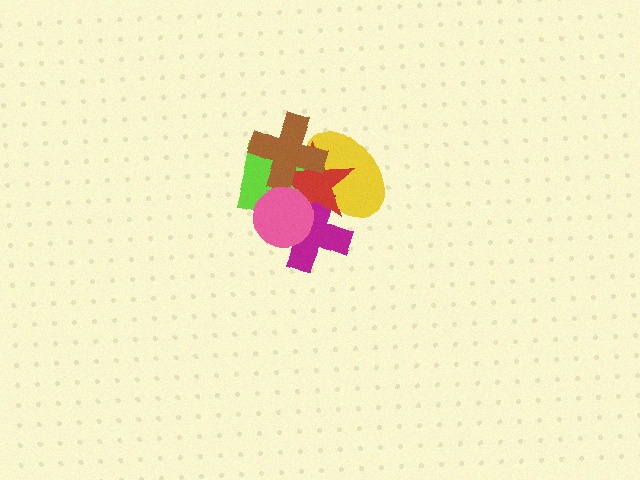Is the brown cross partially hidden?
No, no other shape covers it.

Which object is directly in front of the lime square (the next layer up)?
The red star is directly in front of the lime square.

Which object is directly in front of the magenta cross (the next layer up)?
The lime square is directly in front of the magenta cross.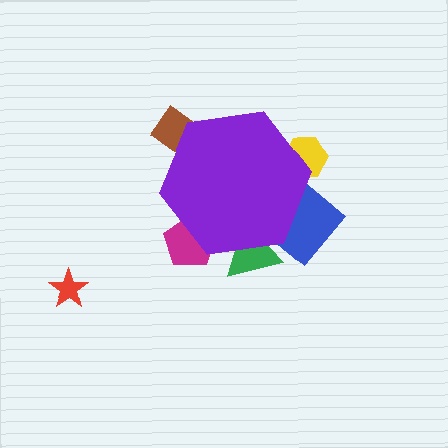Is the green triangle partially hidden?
Yes, the green triangle is partially hidden behind the purple hexagon.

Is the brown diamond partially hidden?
Yes, the brown diamond is partially hidden behind the purple hexagon.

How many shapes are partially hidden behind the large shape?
5 shapes are partially hidden.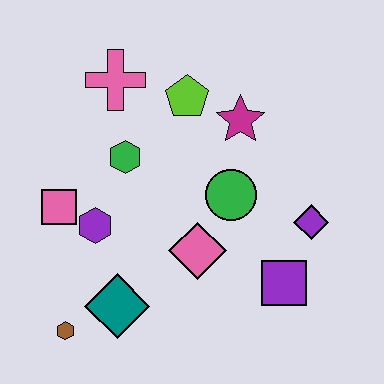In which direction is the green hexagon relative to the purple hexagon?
The green hexagon is above the purple hexagon.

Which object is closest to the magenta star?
The lime pentagon is closest to the magenta star.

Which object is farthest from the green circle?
The brown hexagon is farthest from the green circle.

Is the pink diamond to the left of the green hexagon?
No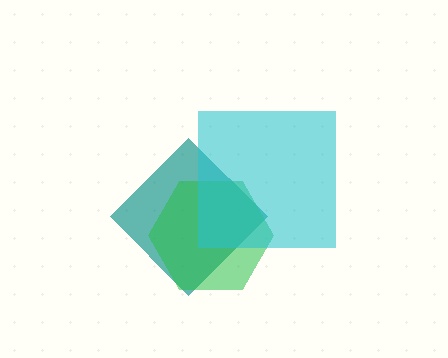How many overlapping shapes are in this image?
There are 3 overlapping shapes in the image.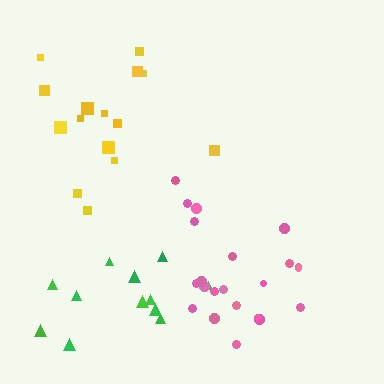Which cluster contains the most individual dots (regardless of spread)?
Pink (22).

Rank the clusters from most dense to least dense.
pink, yellow, green.